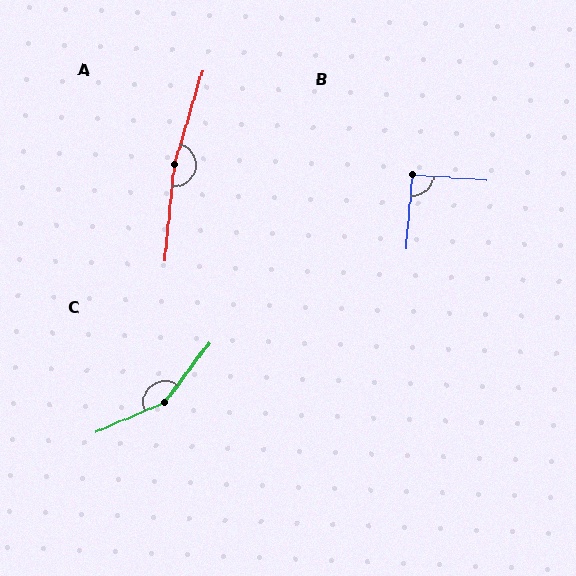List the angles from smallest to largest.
B (91°), C (150°), A (169°).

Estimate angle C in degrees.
Approximately 150 degrees.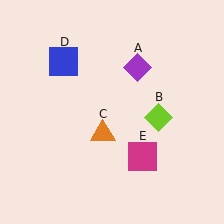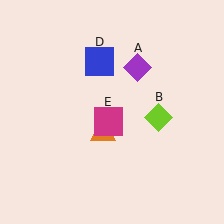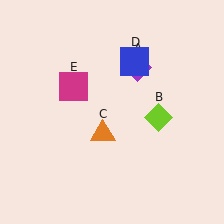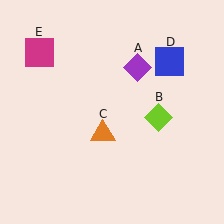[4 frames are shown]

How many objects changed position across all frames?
2 objects changed position: blue square (object D), magenta square (object E).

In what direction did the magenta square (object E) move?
The magenta square (object E) moved up and to the left.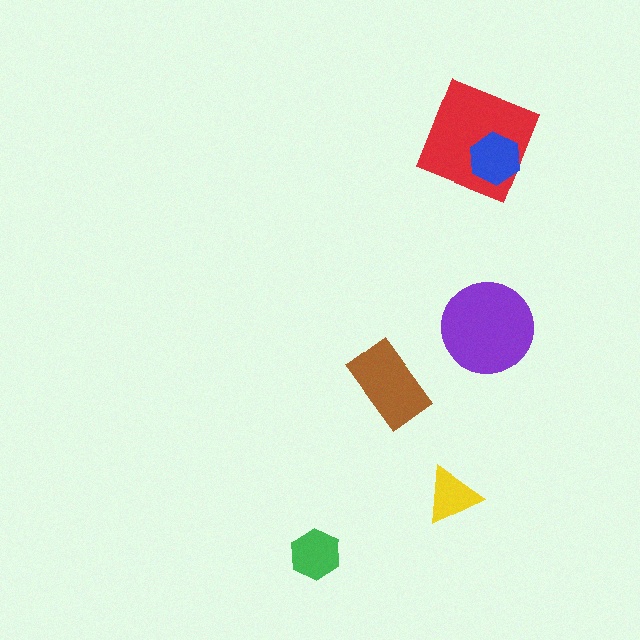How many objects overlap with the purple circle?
0 objects overlap with the purple circle.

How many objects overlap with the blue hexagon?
1 object overlaps with the blue hexagon.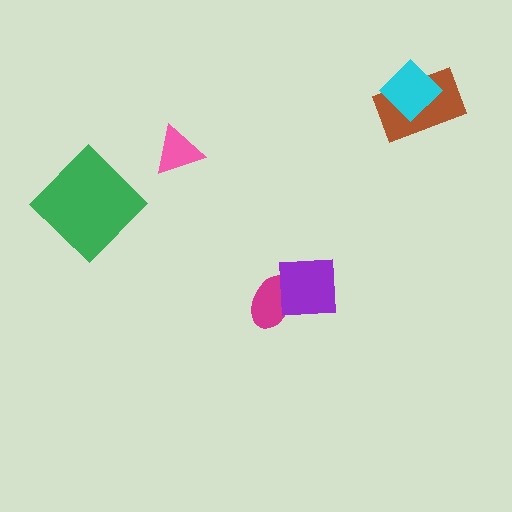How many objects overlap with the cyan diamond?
1 object overlaps with the cyan diamond.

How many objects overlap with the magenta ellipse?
1 object overlaps with the magenta ellipse.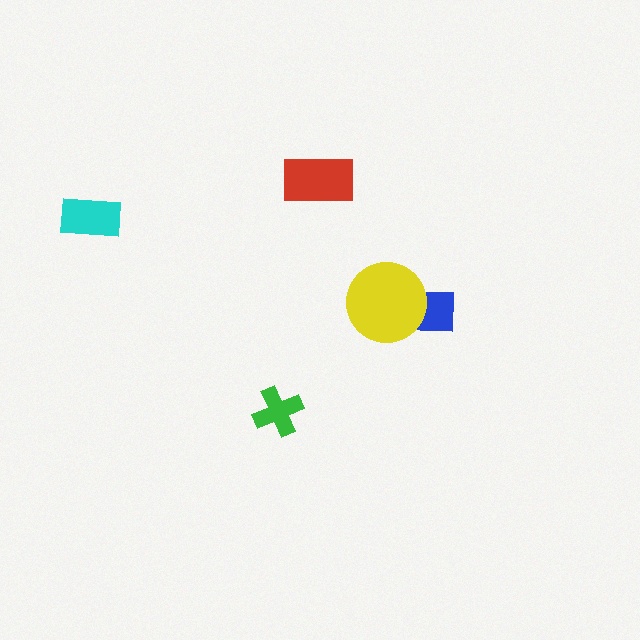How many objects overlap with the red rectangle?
0 objects overlap with the red rectangle.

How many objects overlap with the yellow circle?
1 object overlaps with the yellow circle.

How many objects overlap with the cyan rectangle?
0 objects overlap with the cyan rectangle.